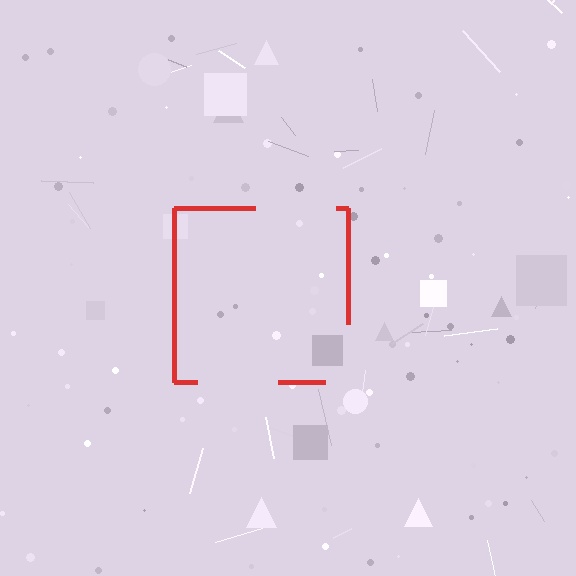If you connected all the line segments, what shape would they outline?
They would outline a square.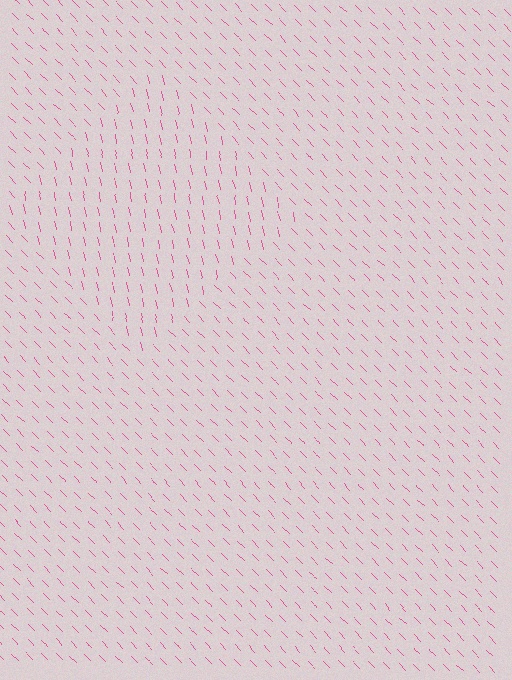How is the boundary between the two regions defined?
The boundary is defined purely by a change in line orientation (approximately 32 degrees difference). All lines are the same color and thickness.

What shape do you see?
I see a diamond.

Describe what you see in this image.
The image is filled with small pink line segments. A diamond region in the image has lines oriented differently from the surrounding lines, creating a visible texture boundary.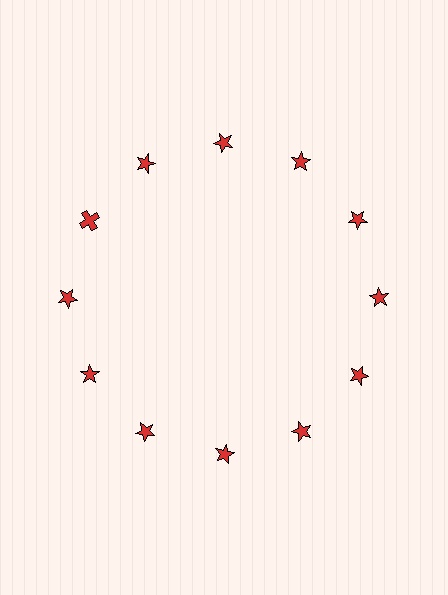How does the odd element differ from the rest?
It has a different shape: cross instead of star.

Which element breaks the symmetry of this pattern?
The red cross at roughly the 10 o'clock position breaks the symmetry. All other shapes are red stars.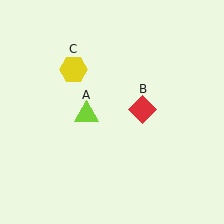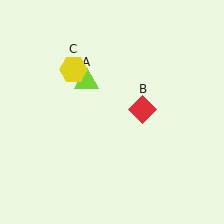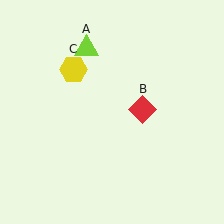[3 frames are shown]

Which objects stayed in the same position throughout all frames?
Red diamond (object B) and yellow hexagon (object C) remained stationary.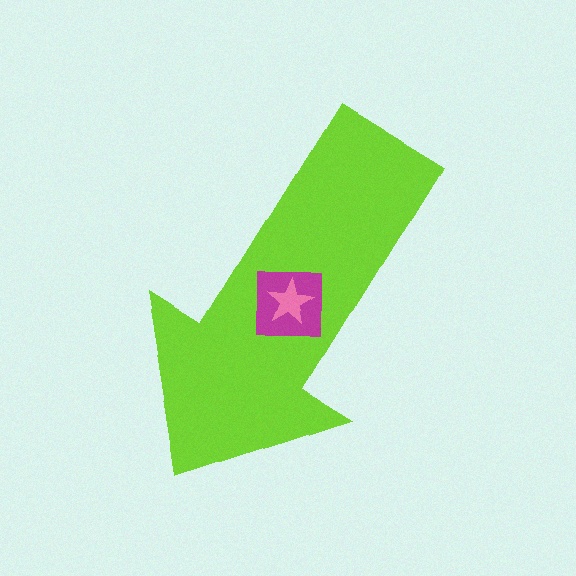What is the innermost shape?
The pink star.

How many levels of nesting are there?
3.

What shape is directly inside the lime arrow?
The magenta square.